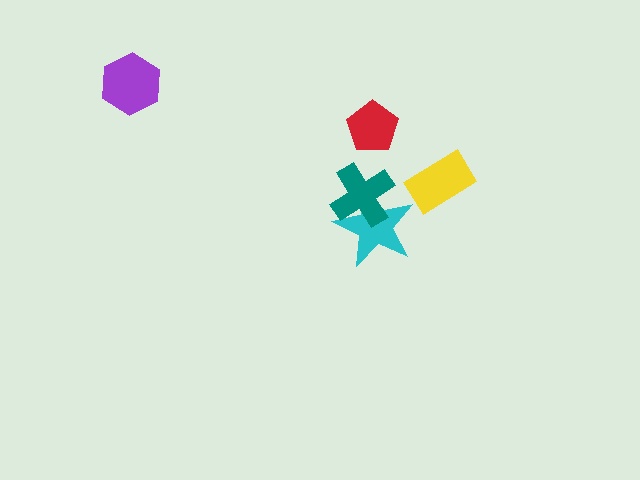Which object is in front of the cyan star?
The teal cross is in front of the cyan star.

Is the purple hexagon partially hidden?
No, no other shape covers it.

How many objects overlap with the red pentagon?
0 objects overlap with the red pentagon.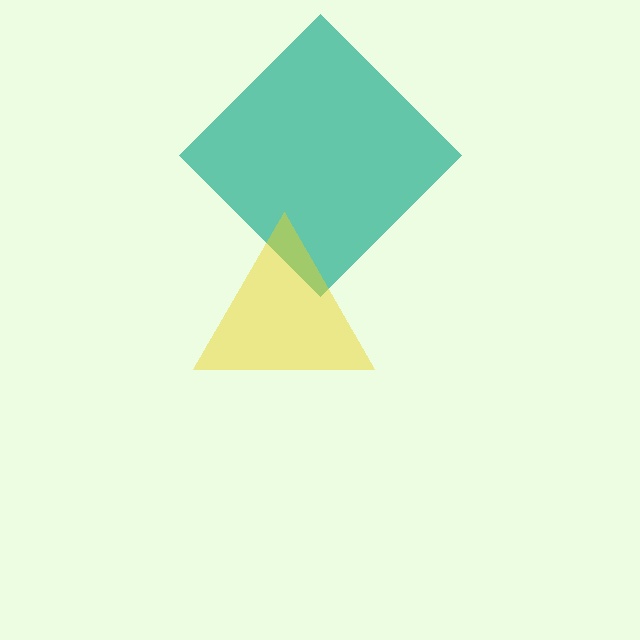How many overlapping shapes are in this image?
There are 2 overlapping shapes in the image.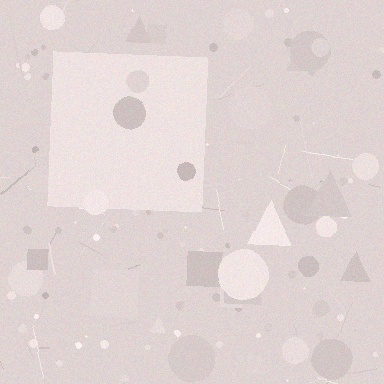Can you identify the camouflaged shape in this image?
The camouflaged shape is a square.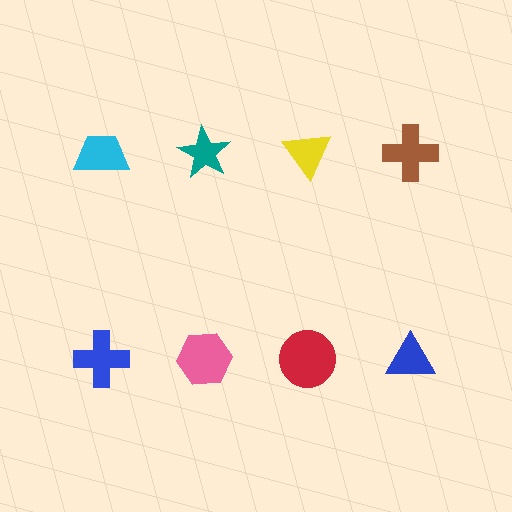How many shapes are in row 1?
4 shapes.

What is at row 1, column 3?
A yellow triangle.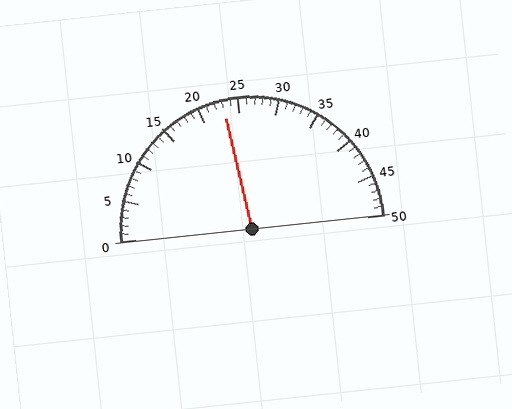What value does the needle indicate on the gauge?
The needle indicates approximately 23.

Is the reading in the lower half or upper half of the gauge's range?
The reading is in the lower half of the range (0 to 50).